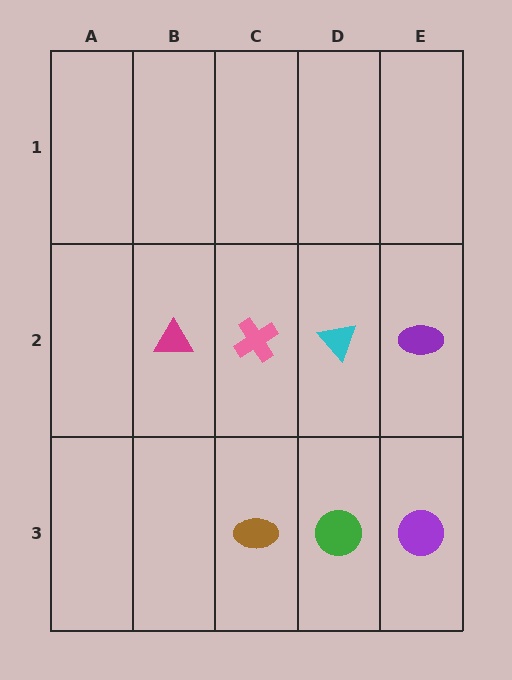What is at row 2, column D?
A cyan triangle.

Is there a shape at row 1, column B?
No, that cell is empty.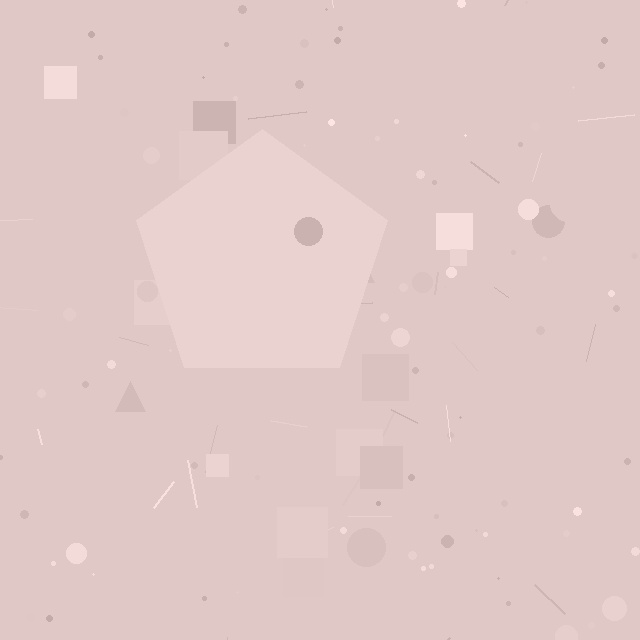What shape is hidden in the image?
A pentagon is hidden in the image.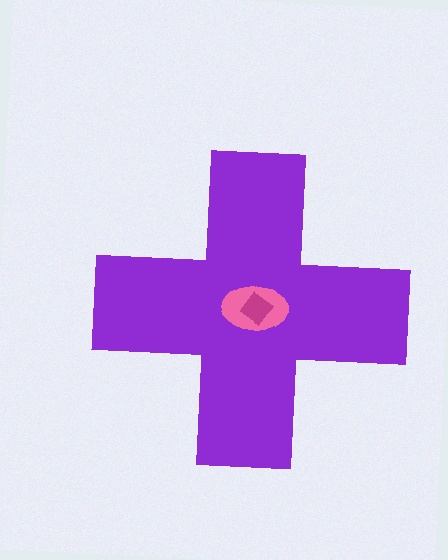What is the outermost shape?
The purple cross.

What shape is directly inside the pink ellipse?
The magenta diamond.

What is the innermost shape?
The magenta diamond.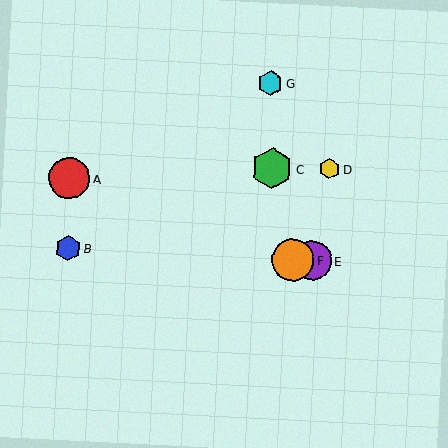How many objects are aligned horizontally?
3 objects (B, E, F) are aligned horizontally.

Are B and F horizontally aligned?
Yes, both are at y≈248.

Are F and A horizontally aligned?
No, F is at y≈260 and A is at y≈178.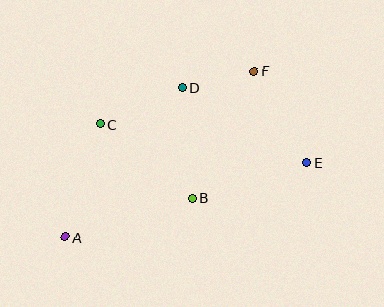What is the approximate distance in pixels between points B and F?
The distance between B and F is approximately 142 pixels.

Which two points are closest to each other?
Points D and F are closest to each other.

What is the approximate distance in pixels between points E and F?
The distance between E and F is approximately 106 pixels.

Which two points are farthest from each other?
Points A and E are farthest from each other.